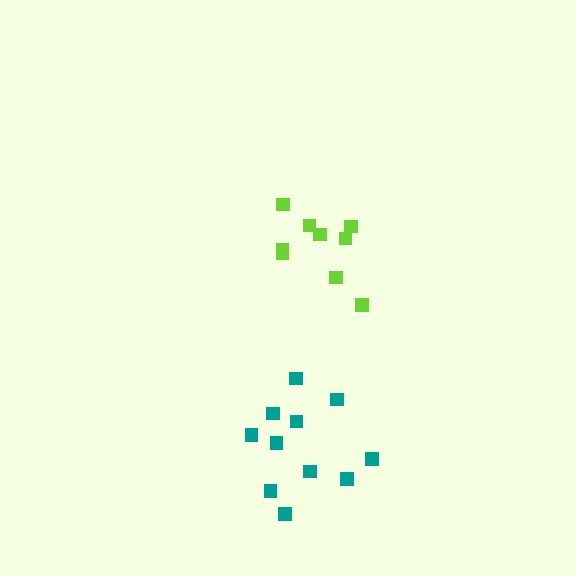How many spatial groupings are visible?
There are 2 spatial groupings.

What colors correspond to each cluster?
The clusters are colored: teal, lime.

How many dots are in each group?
Group 1: 11 dots, Group 2: 9 dots (20 total).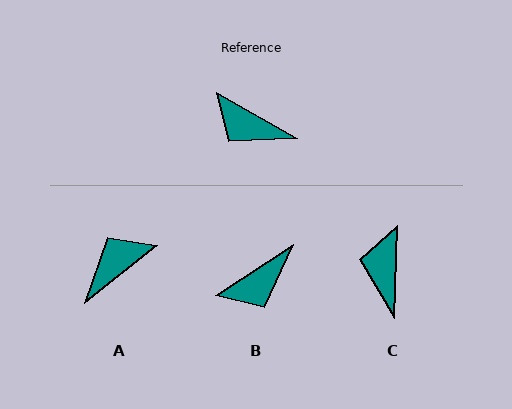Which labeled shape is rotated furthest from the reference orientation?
A, about 112 degrees away.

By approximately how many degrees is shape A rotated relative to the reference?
Approximately 112 degrees clockwise.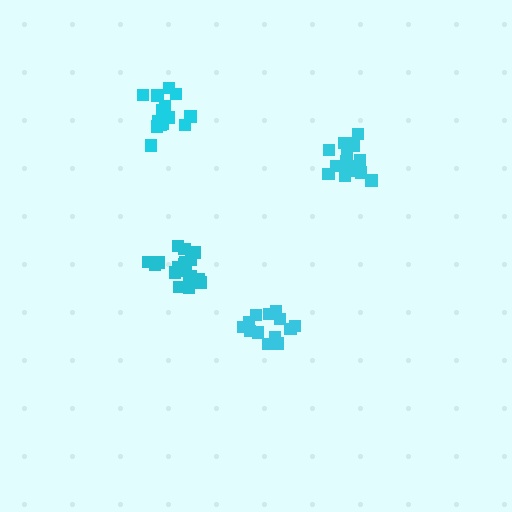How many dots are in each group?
Group 1: 13 dots, Group 2: 19 dots, Group 3: 14 dots, Group 4: 16 dots (62 total).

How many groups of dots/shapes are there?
There are 4 groups.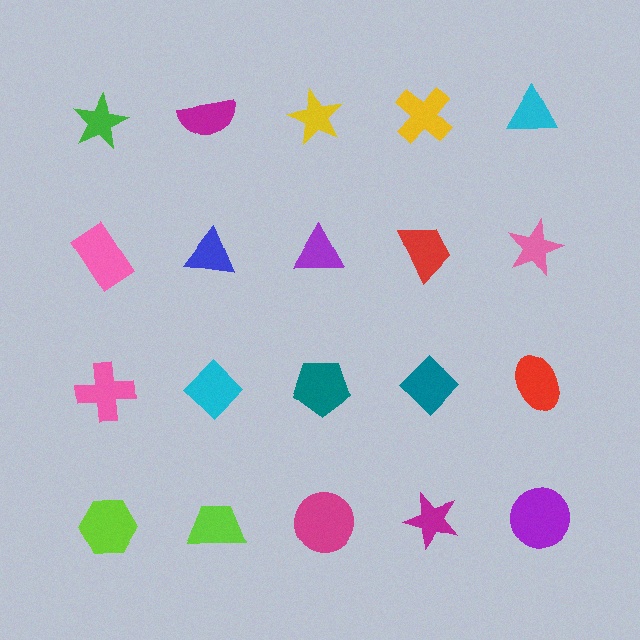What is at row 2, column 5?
A pink star.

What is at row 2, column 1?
A pink rectangle.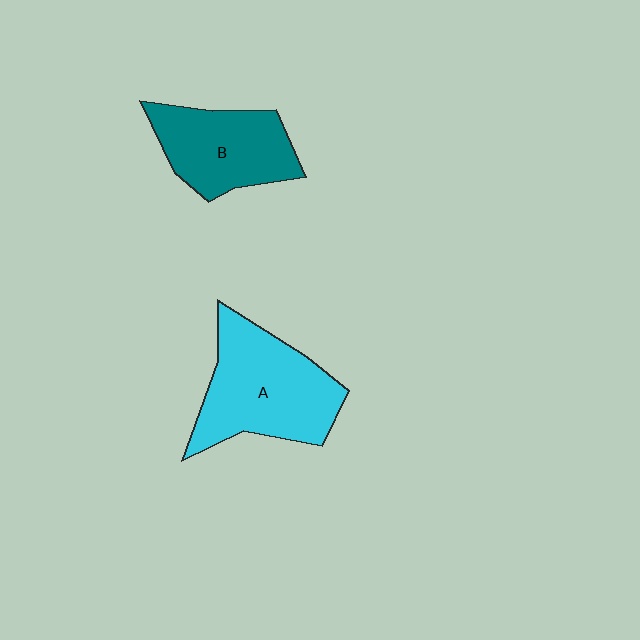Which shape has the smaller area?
Shape B (teal).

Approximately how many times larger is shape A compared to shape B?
Approximately 1.3 times.